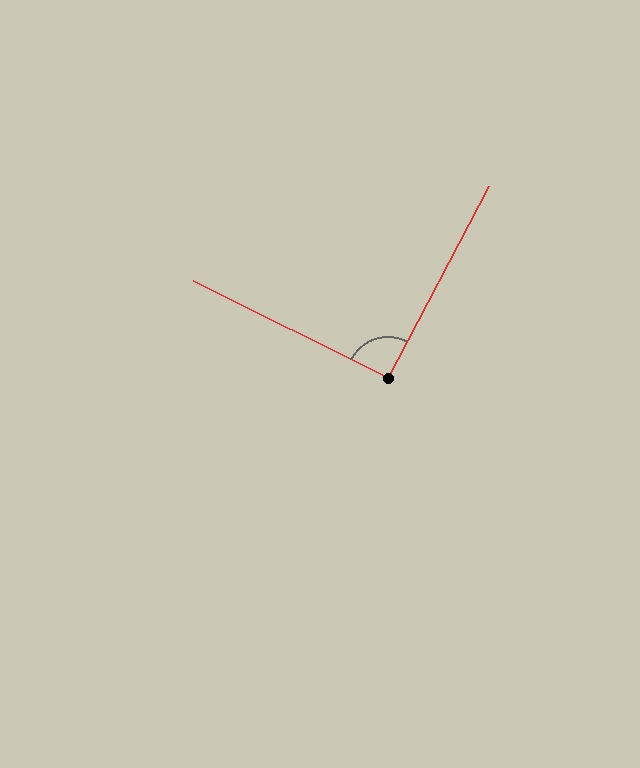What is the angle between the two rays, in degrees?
Approximately 91 degrees.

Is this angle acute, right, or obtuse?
It is approximately a right angle.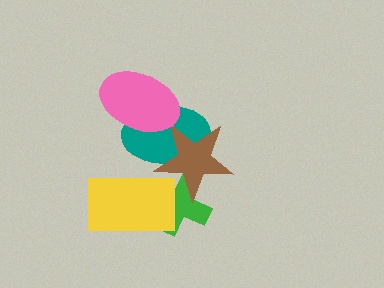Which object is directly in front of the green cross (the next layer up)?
The brown star is directly in front of the green cross.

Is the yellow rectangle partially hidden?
No, no other shape covers it.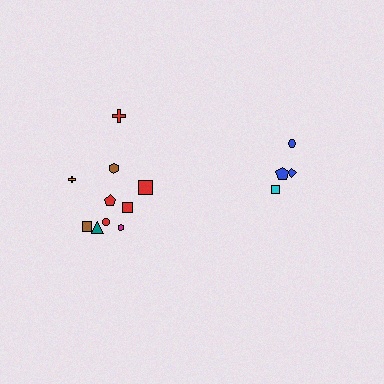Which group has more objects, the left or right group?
The left group.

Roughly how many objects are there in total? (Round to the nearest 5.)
Roughly 15 objects in total.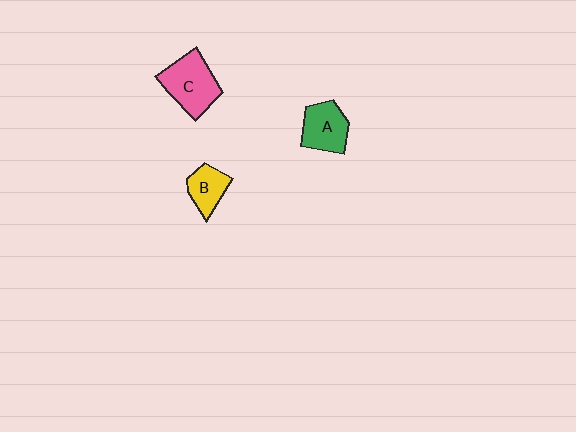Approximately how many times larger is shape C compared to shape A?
Approximately 1.3 times.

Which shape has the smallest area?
Shape B (yellow).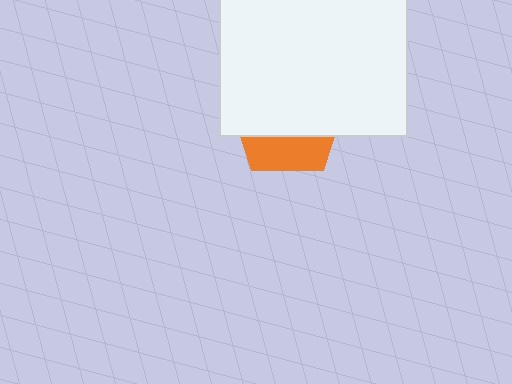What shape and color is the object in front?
The object in front is a white square.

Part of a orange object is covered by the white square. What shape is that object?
It is a pentagon.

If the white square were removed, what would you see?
You would see the complete orange pentagon.